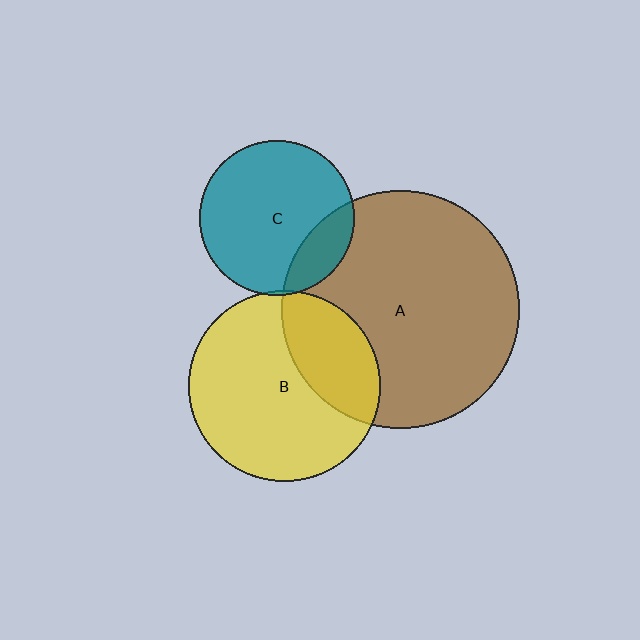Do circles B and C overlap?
Yes.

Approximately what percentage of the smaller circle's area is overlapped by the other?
Approximately 5%.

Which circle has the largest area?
Circle A (brown).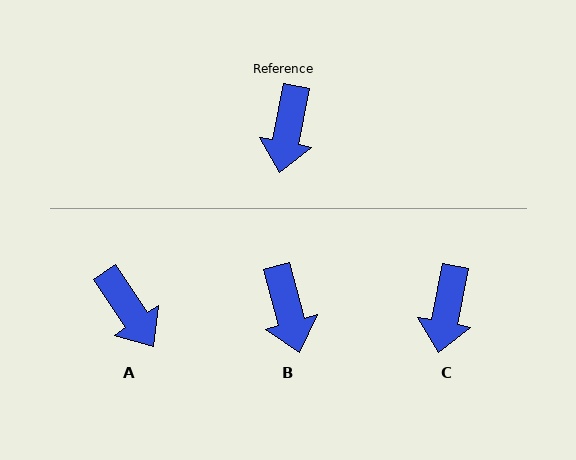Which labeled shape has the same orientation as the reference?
C.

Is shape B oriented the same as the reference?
No, it is off by about 27 degrees.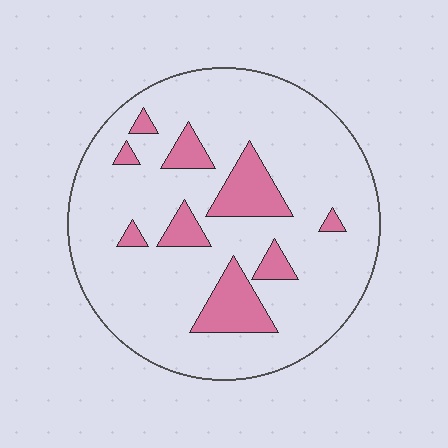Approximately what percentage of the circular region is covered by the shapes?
Approximately 15%.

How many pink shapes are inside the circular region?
9.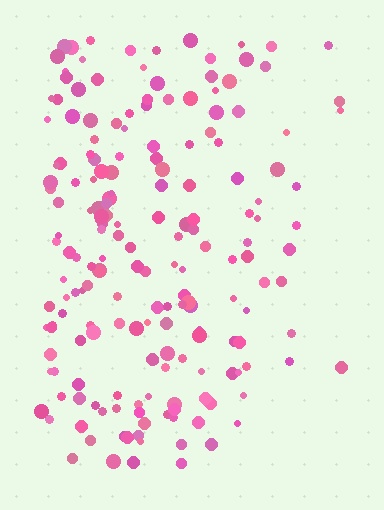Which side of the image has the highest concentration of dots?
The left.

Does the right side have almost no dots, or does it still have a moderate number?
Still a moderate number, just noticeably fewer than the left.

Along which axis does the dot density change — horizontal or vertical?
Horizontal.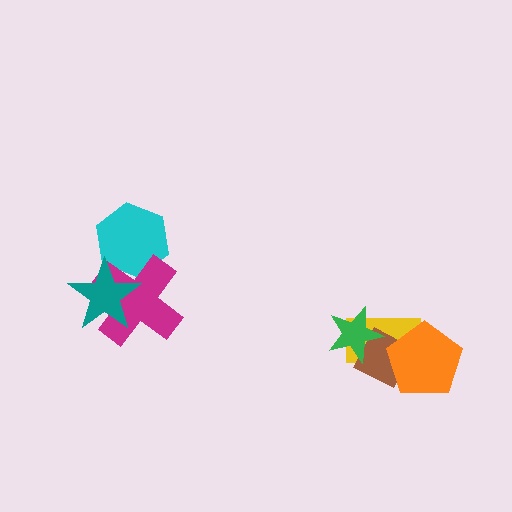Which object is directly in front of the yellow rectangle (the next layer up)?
The brown diamond is directly in front of the yellow rectangle.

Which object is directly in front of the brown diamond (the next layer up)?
The orange pentagon is directly in front of the brown diamond.